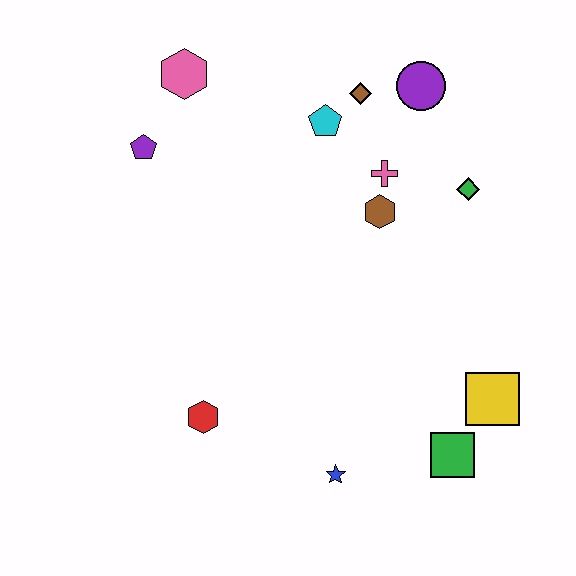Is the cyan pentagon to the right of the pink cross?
No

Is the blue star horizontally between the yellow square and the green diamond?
No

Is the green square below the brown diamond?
Yes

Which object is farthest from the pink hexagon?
The green square is farthest from the pink hexagon.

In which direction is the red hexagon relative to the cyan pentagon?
The red hexagon is below the cyan pentagon.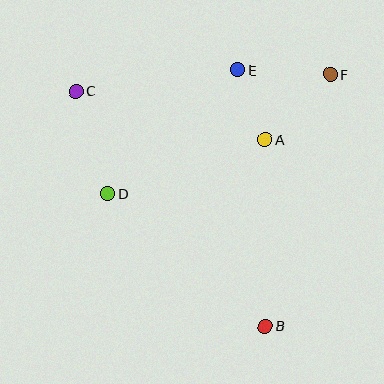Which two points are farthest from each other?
Points B and C are farthest from each other.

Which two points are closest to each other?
Points A and E are closest to each other.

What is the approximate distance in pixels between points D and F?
The distance between D and F is approximately 252 pixels.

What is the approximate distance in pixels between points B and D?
The distance between B and D is approximately 206 pixels.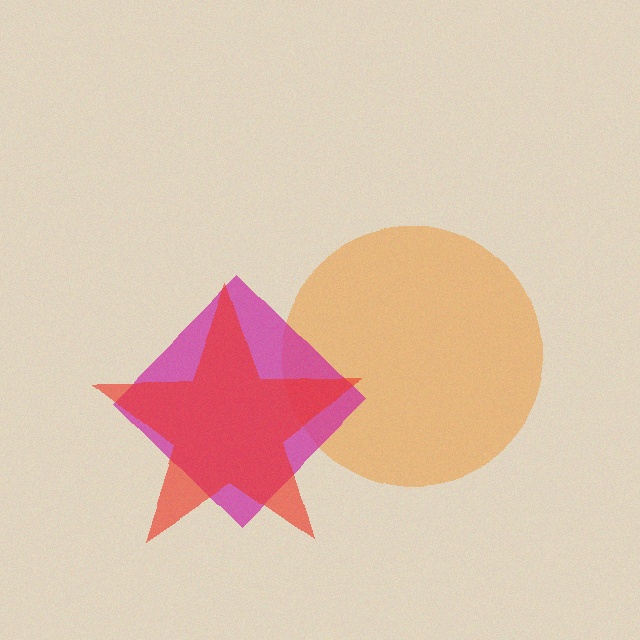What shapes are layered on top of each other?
The layered shapes are: an orange circle, a magenta diamond, a red star.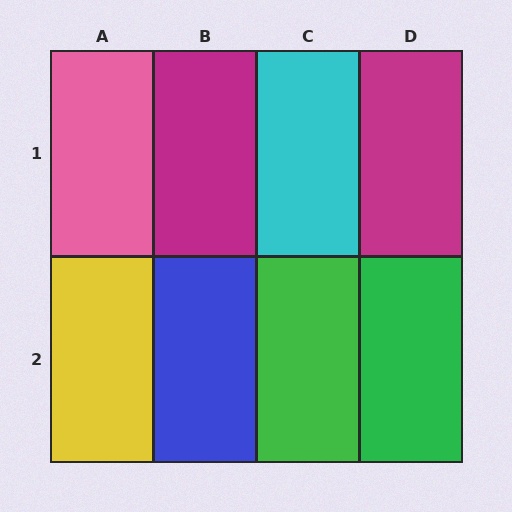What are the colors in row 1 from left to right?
Pink, magenta, cyan, magenta.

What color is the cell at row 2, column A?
Yellow.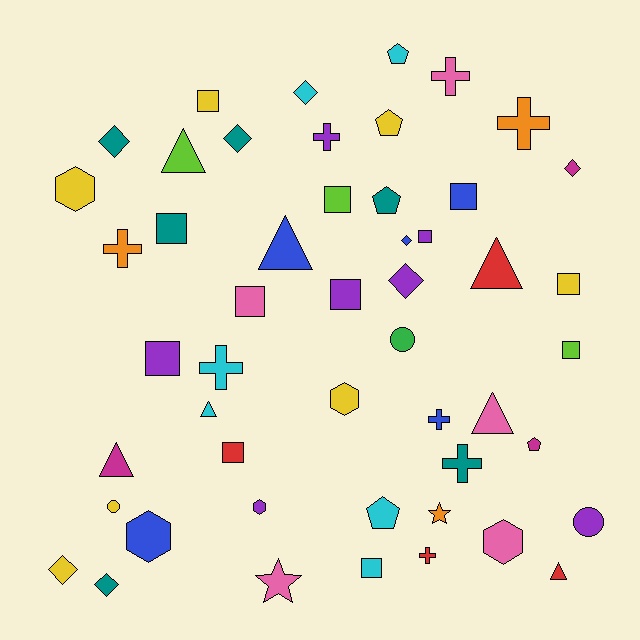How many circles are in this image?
There are 3 circles.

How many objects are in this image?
There are 50 objects.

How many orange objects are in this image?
There are 3 orange objects.